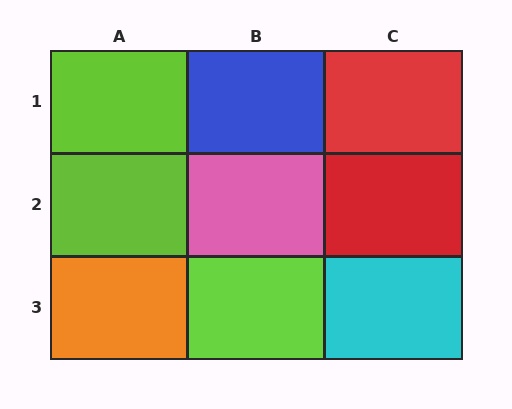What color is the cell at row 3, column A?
Orange.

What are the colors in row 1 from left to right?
Lime, blue, red.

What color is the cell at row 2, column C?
Red.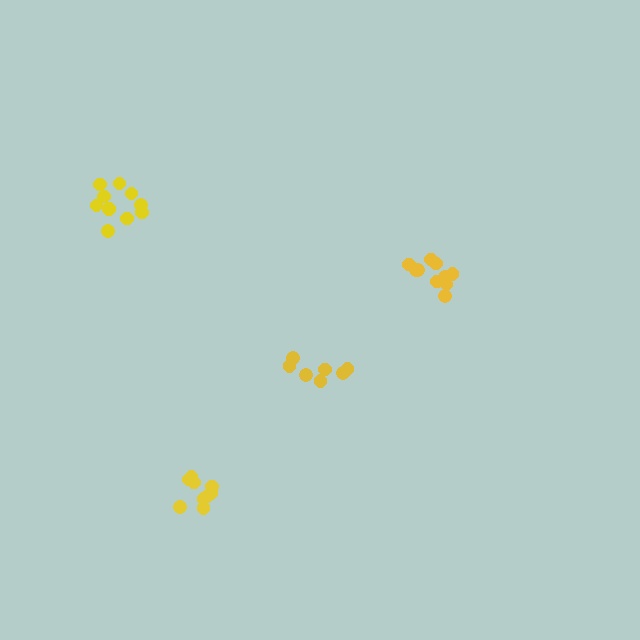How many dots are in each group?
Group 1: 7 dots, Group 2: 9 dots, Group 3: 11 dots, Group 4: 11 dots (38 total).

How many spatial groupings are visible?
There are 4 spatial groupings.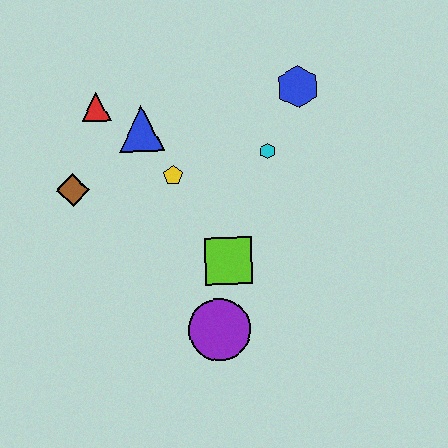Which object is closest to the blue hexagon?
The cyan hexagon is closest to the blue hexagon.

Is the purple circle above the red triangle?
No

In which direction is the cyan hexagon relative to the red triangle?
The cyan hexagon is to the right of the red triangle.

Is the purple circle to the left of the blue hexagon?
Yes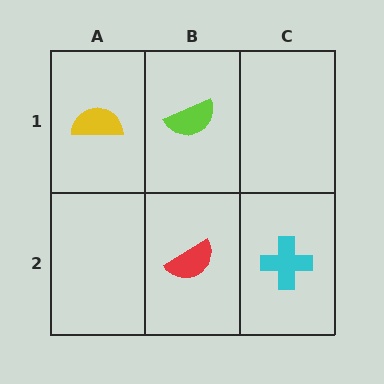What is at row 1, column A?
A yellow semicircle.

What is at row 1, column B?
A lime semicircle.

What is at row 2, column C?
A cyan cross.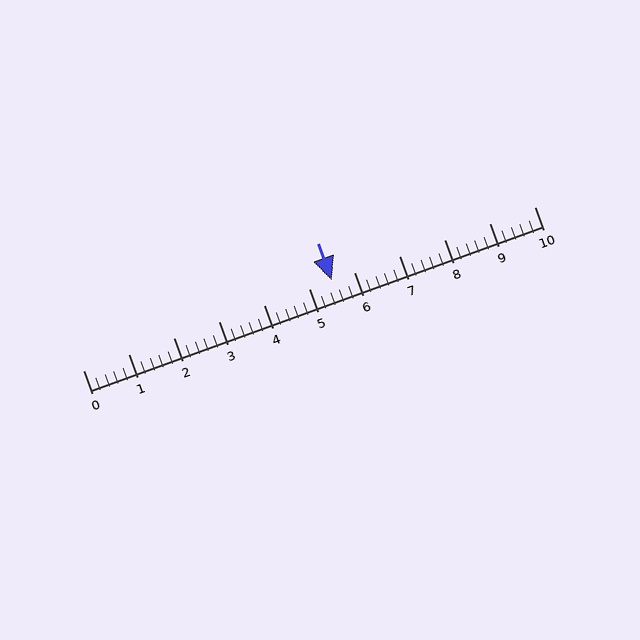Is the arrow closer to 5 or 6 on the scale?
The arrow is closer to 6.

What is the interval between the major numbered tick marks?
The major tick marks are spaced 1 units apart.